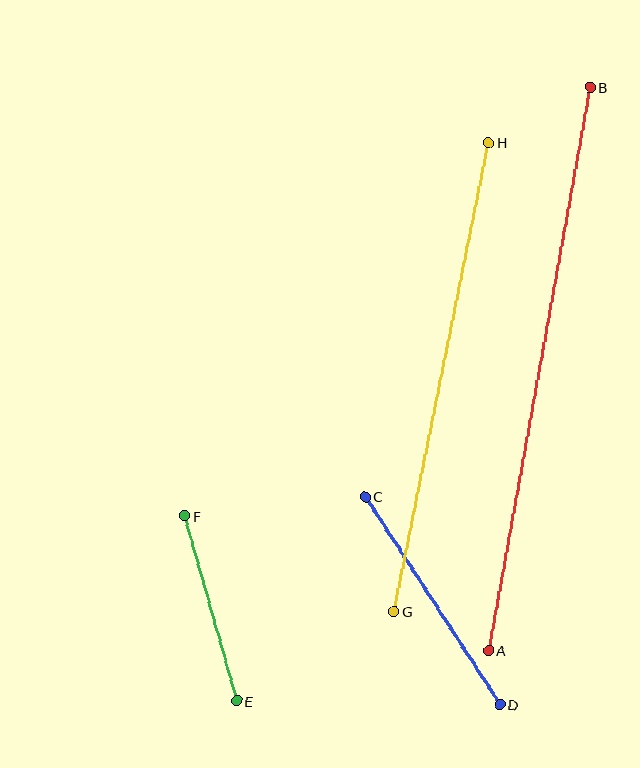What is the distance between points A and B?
The distance is approximately 572 pixels.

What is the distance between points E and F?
The distance is approximately 192 pixels.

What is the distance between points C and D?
The distance is approximately 247 pixels.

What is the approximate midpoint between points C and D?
The midpoint is at approximately (433, 601) pixels.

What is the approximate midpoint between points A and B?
The midpoint is at approximately (539, 369) pixels.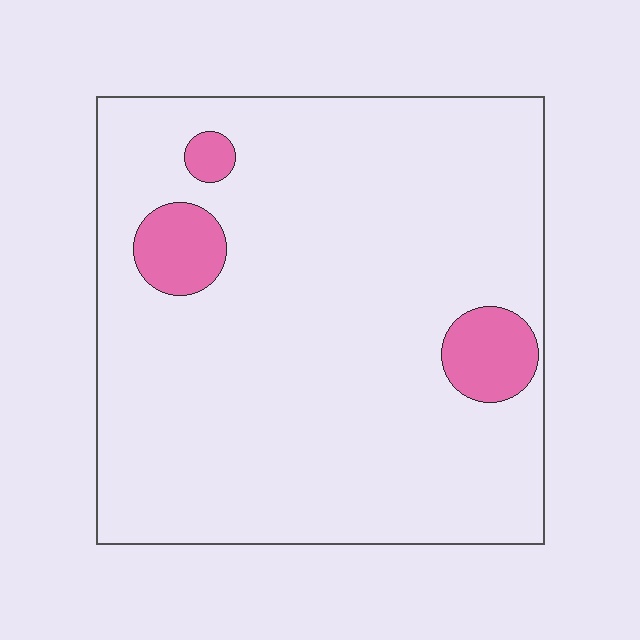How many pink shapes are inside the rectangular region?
3.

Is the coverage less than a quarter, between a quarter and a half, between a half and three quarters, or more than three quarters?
Less than a quarter.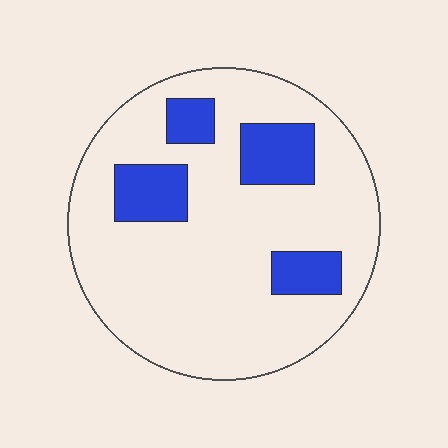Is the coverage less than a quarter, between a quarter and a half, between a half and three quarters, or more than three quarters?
Less than a quarter.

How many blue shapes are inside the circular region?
4.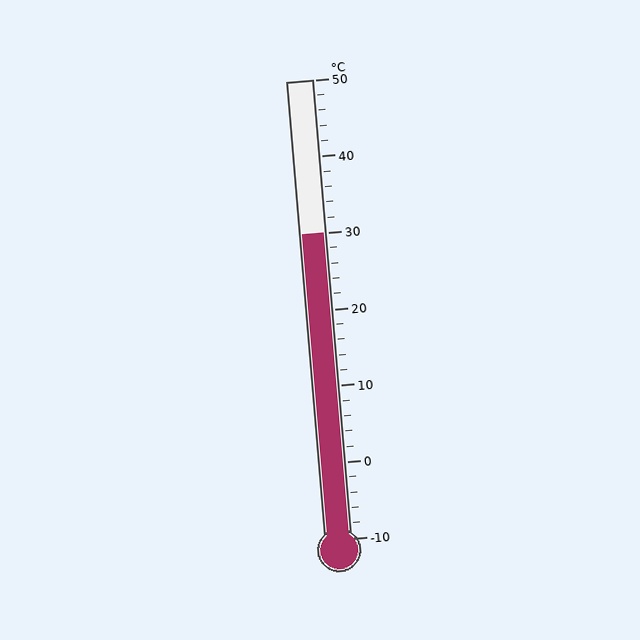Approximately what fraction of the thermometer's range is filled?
The thermometer is filled to approximately 65% of its range.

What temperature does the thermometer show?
The thermometer shows approximately 30°C.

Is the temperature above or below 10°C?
The temperature is above 10°C.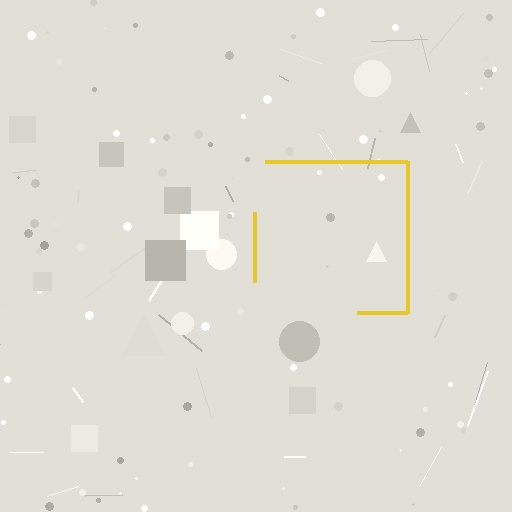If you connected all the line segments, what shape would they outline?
They would outline a square.